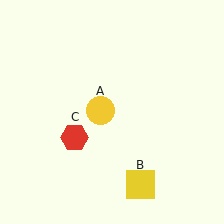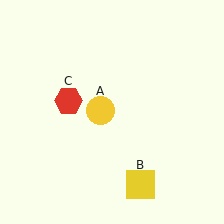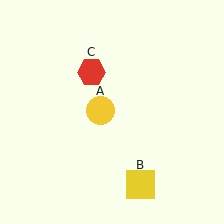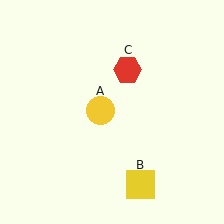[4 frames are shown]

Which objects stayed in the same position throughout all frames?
Yellow circle (object A) and yellow square (object B) remained stationary.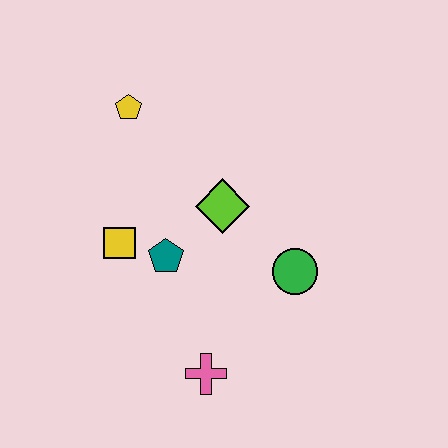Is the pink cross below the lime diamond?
Yes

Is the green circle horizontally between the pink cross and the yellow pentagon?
No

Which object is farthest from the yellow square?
The green circle is farthest from the yellow square.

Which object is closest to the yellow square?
The teal pentagon is closest to the yellow square.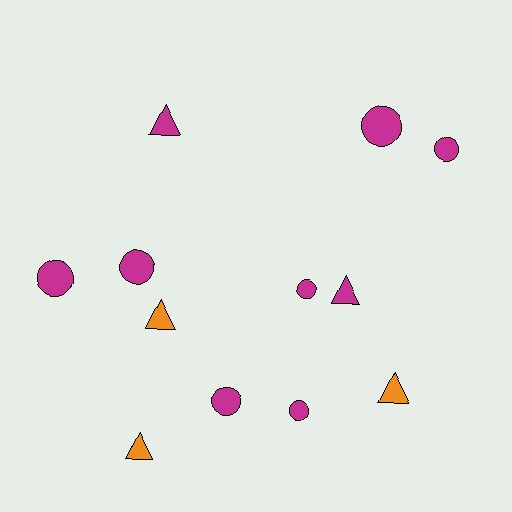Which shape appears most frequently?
Circle, with 7 objects.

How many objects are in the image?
There are 12 objects.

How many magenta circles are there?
There are 7 magenta circles.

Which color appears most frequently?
Magenta, with 9 objects.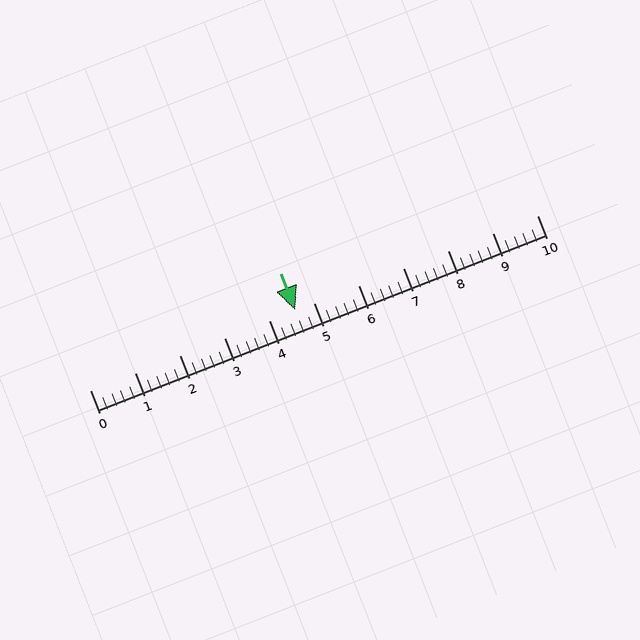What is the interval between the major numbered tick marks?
The major tick marks are spaced 1 units apart.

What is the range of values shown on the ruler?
The ruler shows values from 0 to 10.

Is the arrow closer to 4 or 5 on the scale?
The arrow is closer to 5.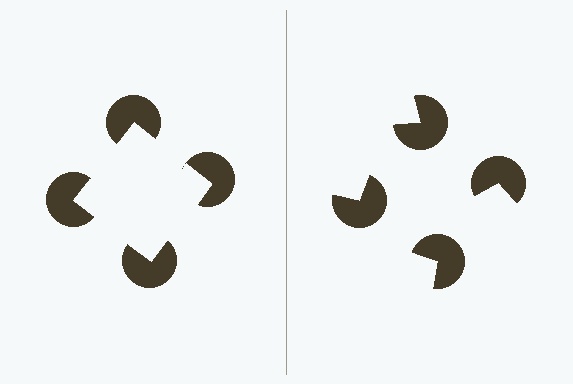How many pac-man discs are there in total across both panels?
8 — 4 on each side.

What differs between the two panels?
The pac-man discs are positioned identically on both sides; only the wedge orientations differ. On the left they align to a square; on the right they are misaligned.